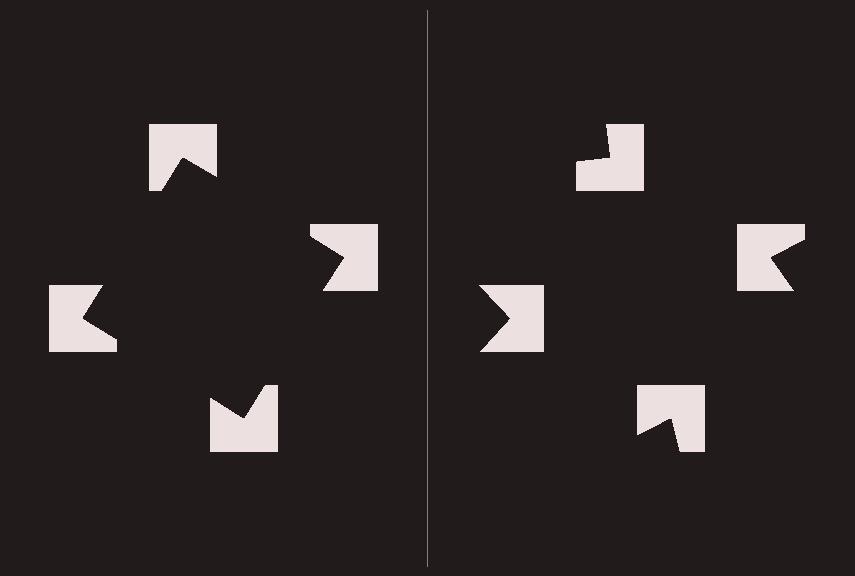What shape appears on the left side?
An illusory square.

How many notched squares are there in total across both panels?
8 — 4 on each side.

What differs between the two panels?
The notched squares are positioned identically on both sides; only the wedge orientations differ. On the left they align to a square; on the right they are misaligned.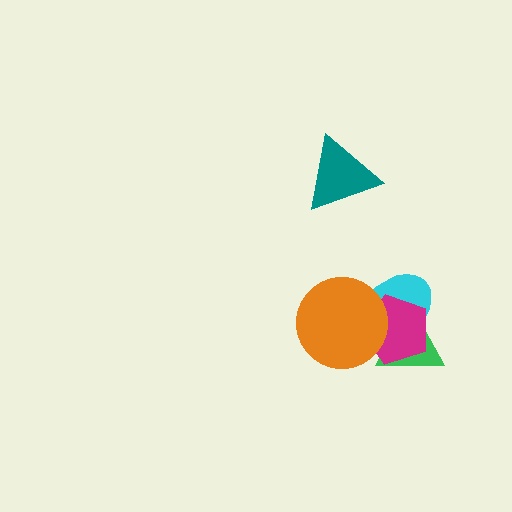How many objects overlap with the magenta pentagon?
3 objects overlap with the magenta pentagon.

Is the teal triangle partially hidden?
No, no other shape covers it.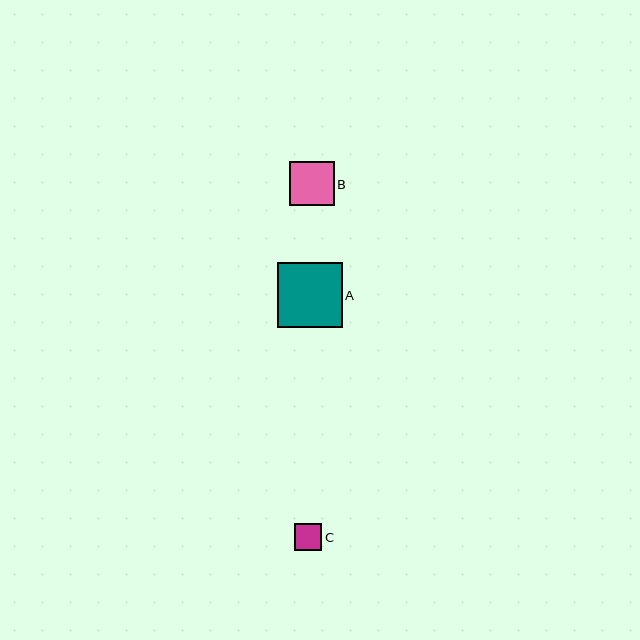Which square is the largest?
Square A is the largest with a size of approximately 64 pixels.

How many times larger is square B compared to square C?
Square B is approximately 1.6 times the size of square C.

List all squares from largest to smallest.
From largest to smallest: A, B, C.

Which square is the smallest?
Square C is the smallest with a size of approximately 27 pixels.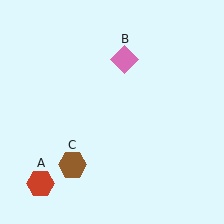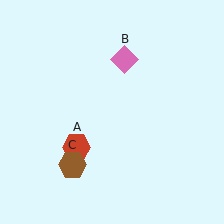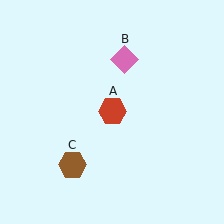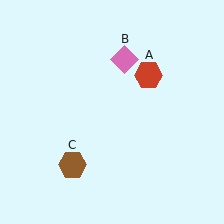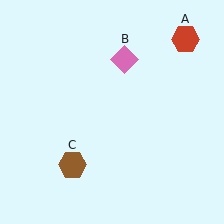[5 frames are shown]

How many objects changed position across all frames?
1 object changed position: red hexagon (object A).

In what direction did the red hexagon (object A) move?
The red hexagon (object A) moved up and to the right.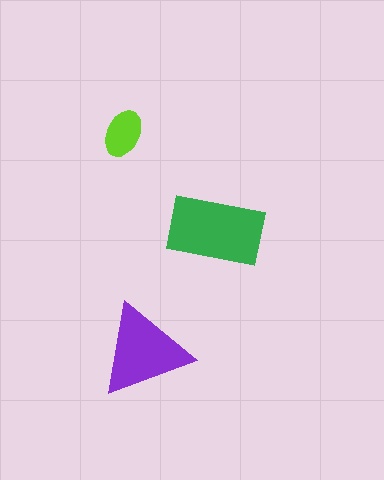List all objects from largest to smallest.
The green rectangle, the purple triangle, the lime ellipse.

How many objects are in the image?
There are 3 objects in the image.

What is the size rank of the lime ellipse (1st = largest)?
3rd.